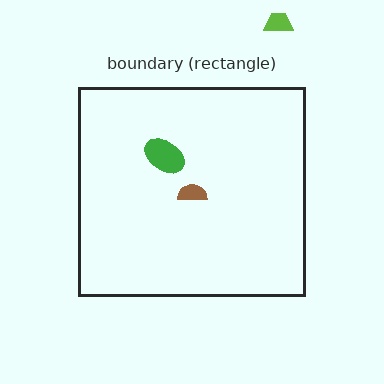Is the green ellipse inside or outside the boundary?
Inside.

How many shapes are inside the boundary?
2 inside, 1 outside.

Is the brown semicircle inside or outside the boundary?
Inside.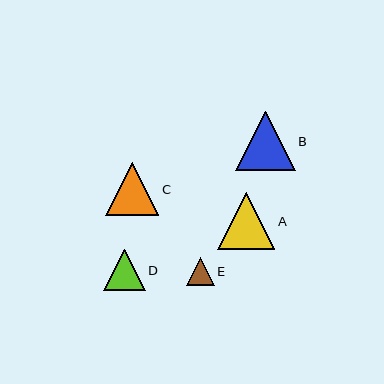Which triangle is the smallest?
Triangle E is the smallest with a size of approximately 28 pixels.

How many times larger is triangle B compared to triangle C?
Triangle B is approximately 1.1 times the size of triangle C.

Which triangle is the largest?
Triangle B is the largest with a size of approximately 60 pixels.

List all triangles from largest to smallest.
From largest to smallest: B, A, C, D, E.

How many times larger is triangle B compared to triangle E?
Triangle B is approximately 2.1 times the size of triangle E.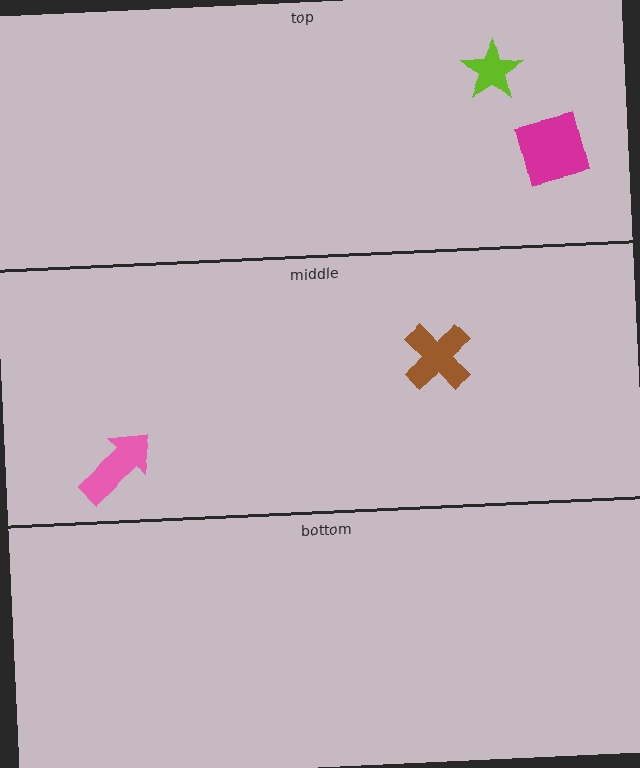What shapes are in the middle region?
The pink arrow, the brown cross.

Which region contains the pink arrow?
The middle region.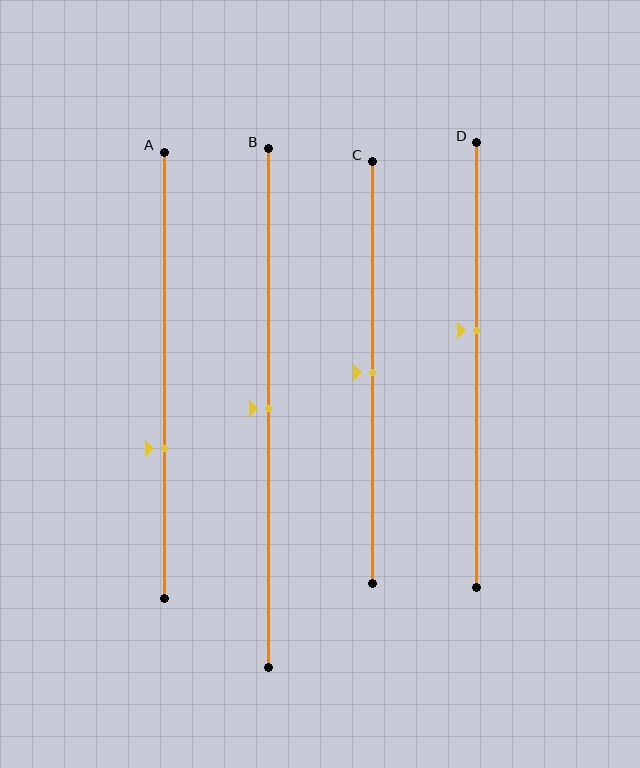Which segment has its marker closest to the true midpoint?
Segment B has its marker closest to the true midpoint.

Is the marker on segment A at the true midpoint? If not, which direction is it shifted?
No, the marker on segment A is shifted downward by about 17% of the segment length.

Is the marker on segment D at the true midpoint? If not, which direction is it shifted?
No, the marker on segment D is shifted upward by about 8% of the segment length.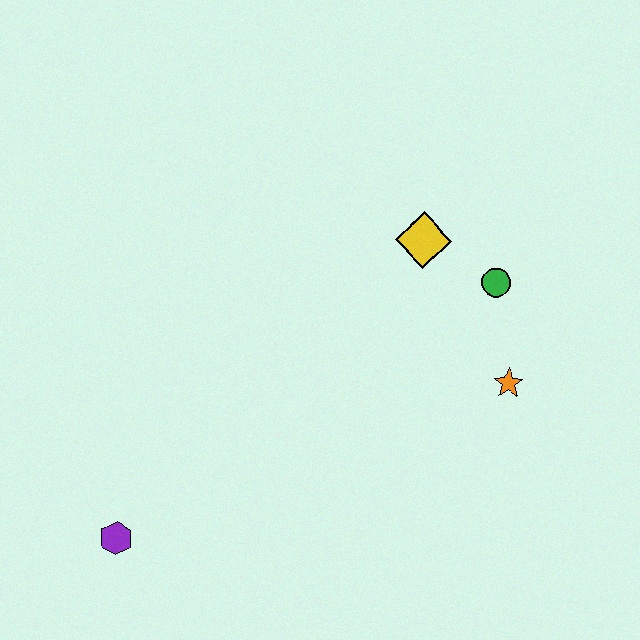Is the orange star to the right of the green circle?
Yes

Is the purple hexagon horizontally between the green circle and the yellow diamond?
No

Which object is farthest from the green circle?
The purple hexagon is farthest from the green circle.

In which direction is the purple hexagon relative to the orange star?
The purple hexagon is to the left of the orange star.